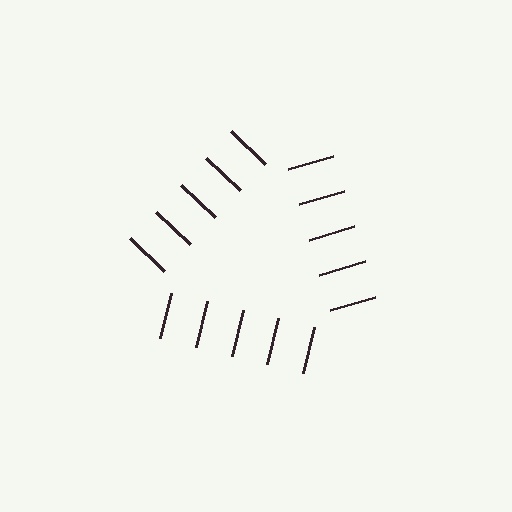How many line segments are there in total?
15 — 5 along each of the 3 edges.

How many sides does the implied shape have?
3 sides — the line-ends trace a triangle.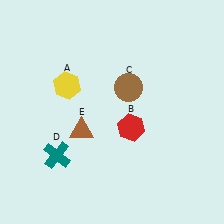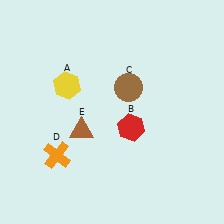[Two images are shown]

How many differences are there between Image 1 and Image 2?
There is 1 difference between the two images.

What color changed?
The cross (D) changed from teal in Image 1 to orange in Image 2.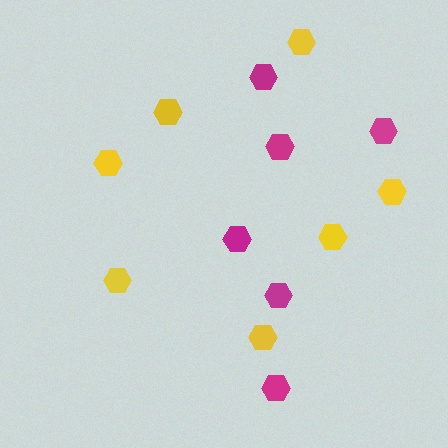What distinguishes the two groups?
There are 2 groups: one group of yellow hexagons (7) and one group of magenta hexagons (6).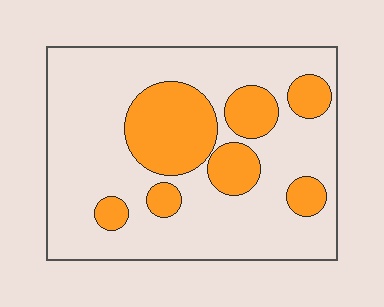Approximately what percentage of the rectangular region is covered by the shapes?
Approximately 25%.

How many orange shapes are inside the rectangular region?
7.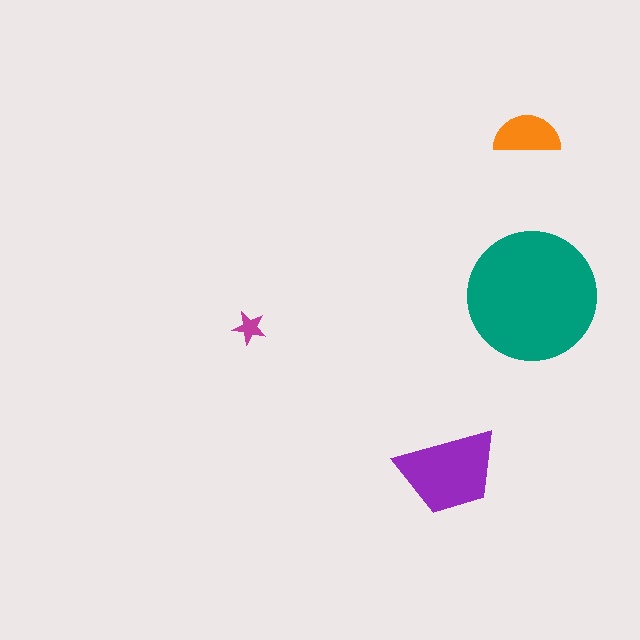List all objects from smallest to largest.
The magenta star, the orange semicircle, the purple trapezoid, the teal circle.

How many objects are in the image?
There are 4 objects in the image.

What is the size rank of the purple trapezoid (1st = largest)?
2nd.